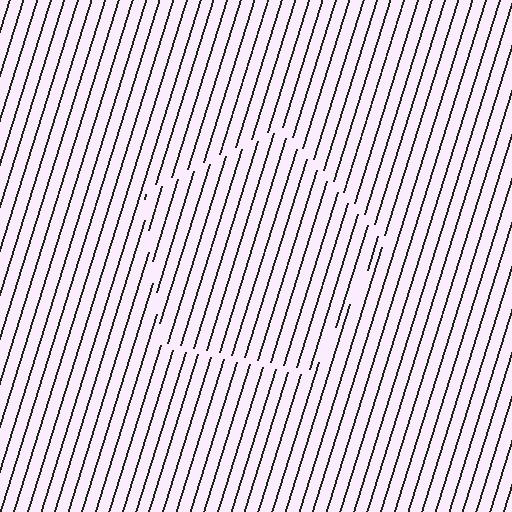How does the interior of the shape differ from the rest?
The interior of the shape contains the same grating, shifted by half a period — the contour is defined by the phase discontinuity where line-ends from the inner and outer gratings abut.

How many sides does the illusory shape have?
5 sides — the line-ends trace a pentagon.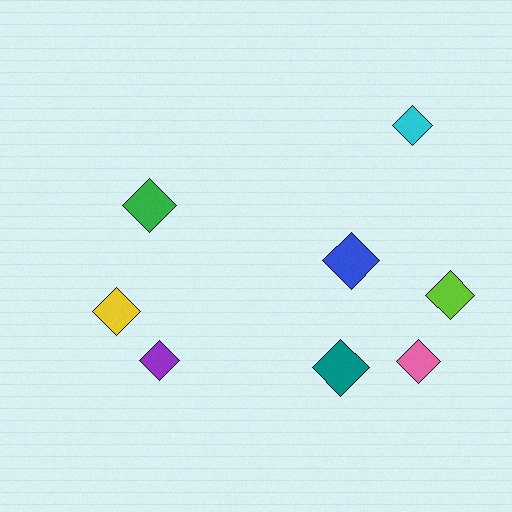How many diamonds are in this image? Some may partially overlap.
There are 8 diamonds.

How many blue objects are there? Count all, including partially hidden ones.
There is 1 blue object.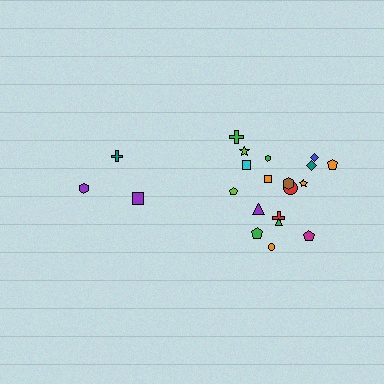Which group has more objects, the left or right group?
The right group.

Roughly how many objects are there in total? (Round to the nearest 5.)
Roughly 20 objects in total.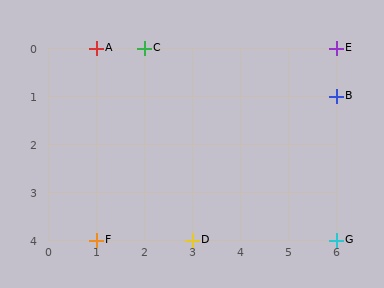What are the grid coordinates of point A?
Point A is at grid coordinates (1, 0).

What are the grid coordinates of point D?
Point D is at grid coordinates (3, 4).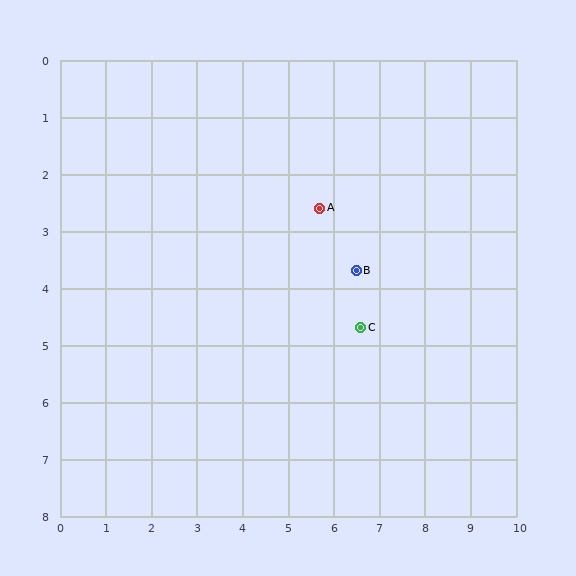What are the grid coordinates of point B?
Point B is at approximately (6.5, 3.7).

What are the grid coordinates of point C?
Point C is at approximately (6.6, 4.7).